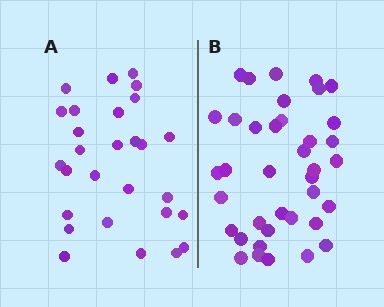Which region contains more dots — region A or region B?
Region B (the right region) has more dots.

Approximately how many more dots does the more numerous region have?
Region B has roughly 10 or so more dots than region A.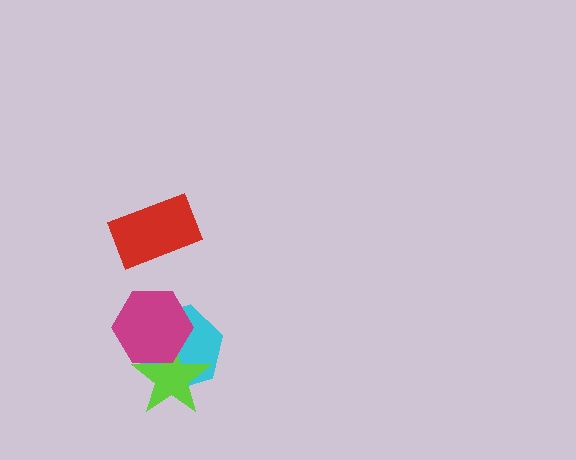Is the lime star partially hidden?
Yes, it is partially covered by another shape.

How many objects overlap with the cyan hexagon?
2 objects overlap with the cyan hexagon.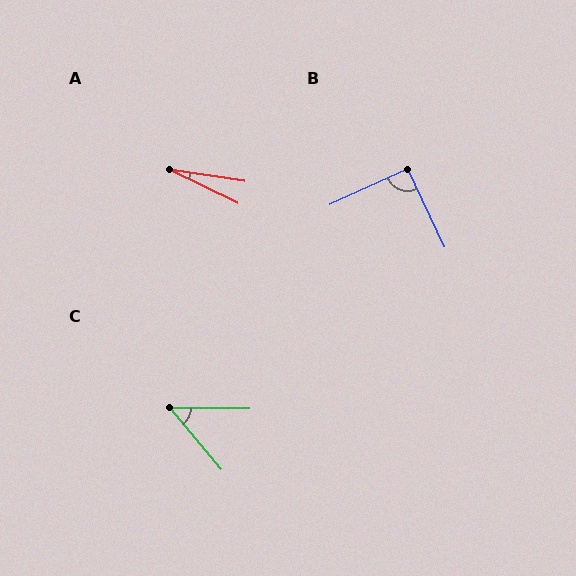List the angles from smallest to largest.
A (18°), C (50°), B (90°).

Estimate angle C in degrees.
Approximately 50 degrees.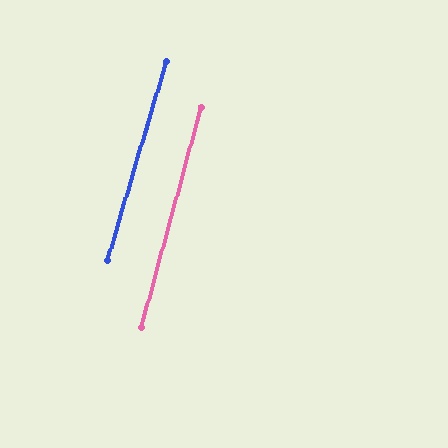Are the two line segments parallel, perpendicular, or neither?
Parallel — their directions differ by only 1.3°.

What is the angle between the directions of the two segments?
Approximately 1 degree.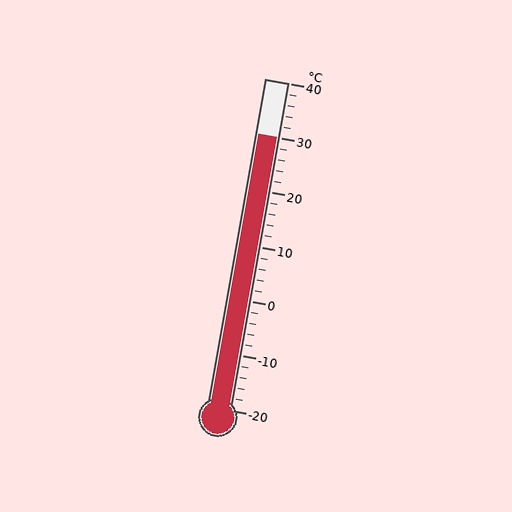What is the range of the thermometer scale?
The thermometer scale ranges from -20°C to 40°C.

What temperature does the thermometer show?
The thermometer shows approximately 30°C.